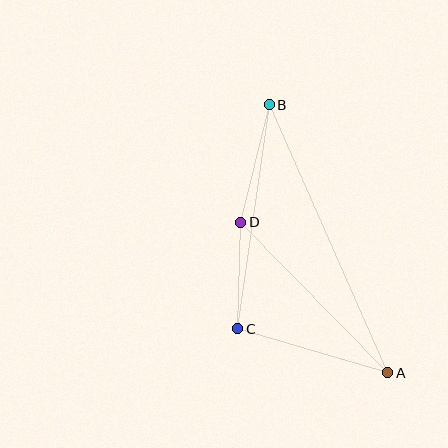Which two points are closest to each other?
Points C and D are closest to each other.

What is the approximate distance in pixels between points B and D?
The distance between B and D is approximately 121 pixels.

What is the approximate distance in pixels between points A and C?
The distance between A and C is approximately 156 pixels.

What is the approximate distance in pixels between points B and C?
The distance between B and C is approximately 226 pixels.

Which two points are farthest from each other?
Points A and B are farthest from each other.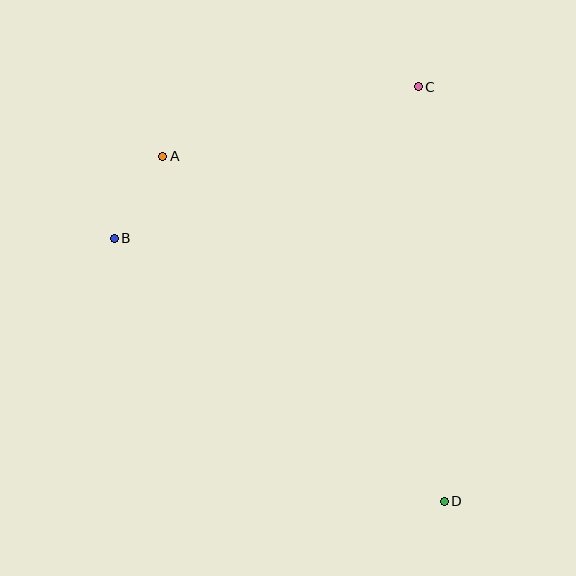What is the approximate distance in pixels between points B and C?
The distance between B and C is approximately 340 pixels.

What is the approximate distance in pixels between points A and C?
The distance between A and C is approximately 265 pixels.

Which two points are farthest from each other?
Points A and D are farthest from each other.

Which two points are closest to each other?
Points A and B are closest to each other.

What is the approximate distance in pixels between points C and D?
The distance between C and D is approximately 415 pixels.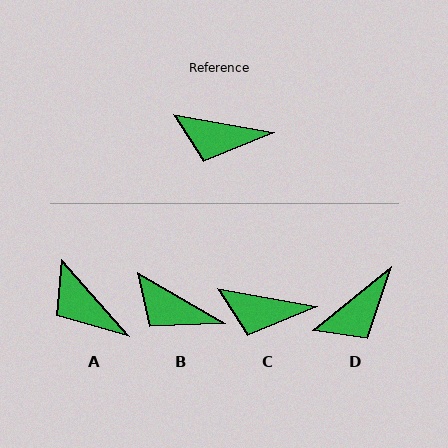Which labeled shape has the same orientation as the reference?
C.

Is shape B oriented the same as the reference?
No, it is off by about 20 degrees.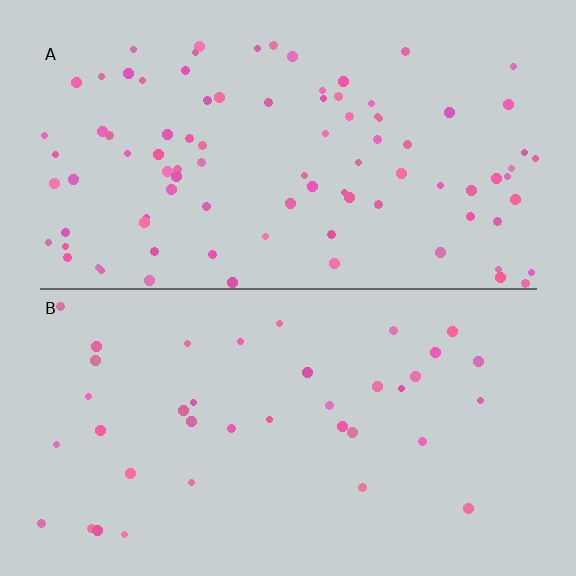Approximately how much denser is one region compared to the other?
Approximately 2.4× — region A over region B.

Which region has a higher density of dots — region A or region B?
A (the top).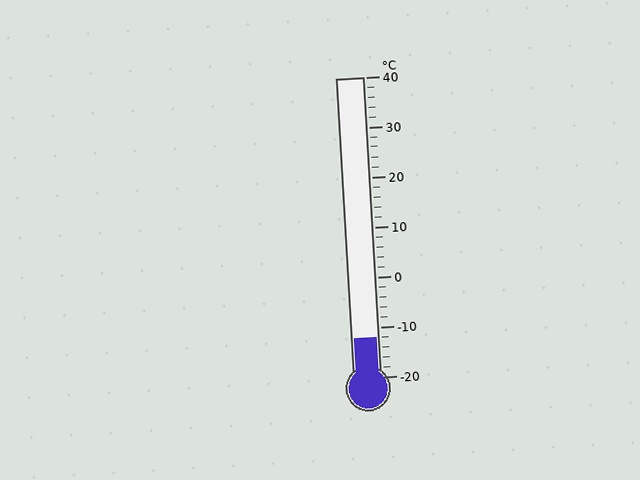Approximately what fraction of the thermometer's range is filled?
The thermometer is filled to approximately 15% of its range.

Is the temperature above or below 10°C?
The temperature is below 10°C.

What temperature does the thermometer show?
The thermometer shows approximately -12°C.